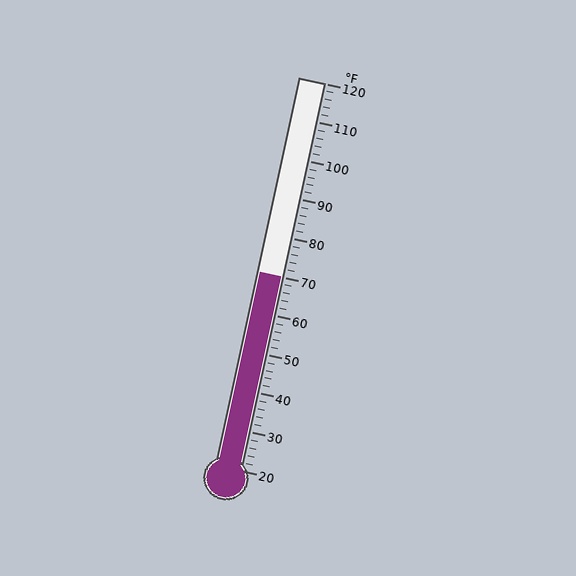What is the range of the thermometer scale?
The thermometer scale ranges from 20°F to 120°F.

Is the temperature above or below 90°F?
The temperature is below 90°F.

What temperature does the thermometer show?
The thermometer shows approximately 70°F.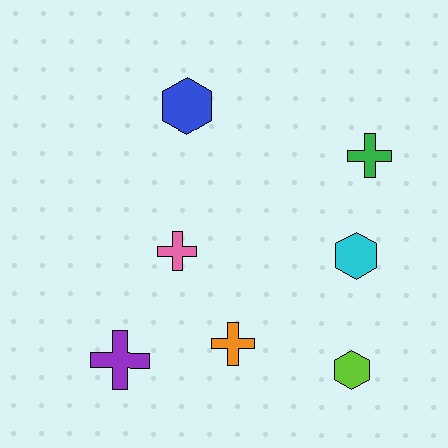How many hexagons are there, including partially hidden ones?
There are 3 hexagons.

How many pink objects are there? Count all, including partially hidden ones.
There is 1 pink object.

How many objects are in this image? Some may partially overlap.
There are 7 objects.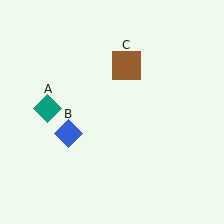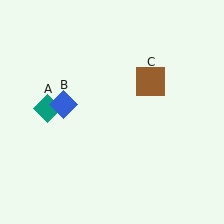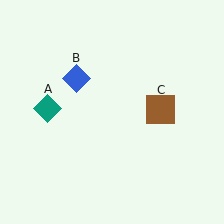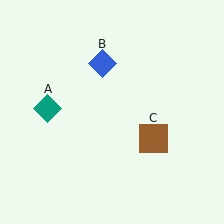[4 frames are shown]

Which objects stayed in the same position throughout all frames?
Teal diamond (object A) remained stationary.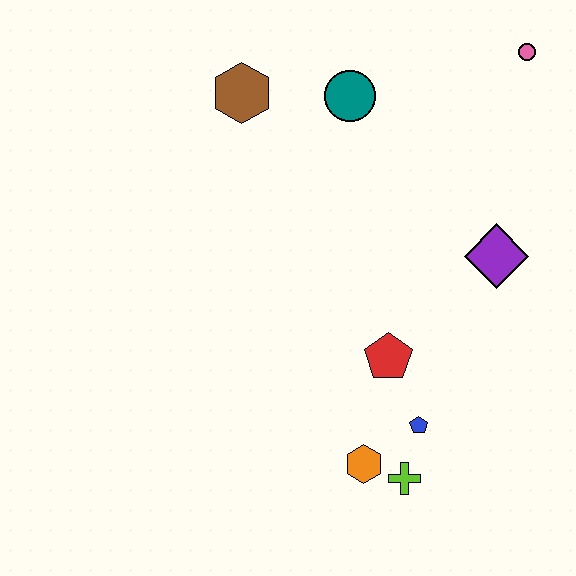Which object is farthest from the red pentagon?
The pink circle is farthest from the red pentagon.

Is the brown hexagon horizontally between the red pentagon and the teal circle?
No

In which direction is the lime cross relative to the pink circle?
The lime cross is below the pink circle.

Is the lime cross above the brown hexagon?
No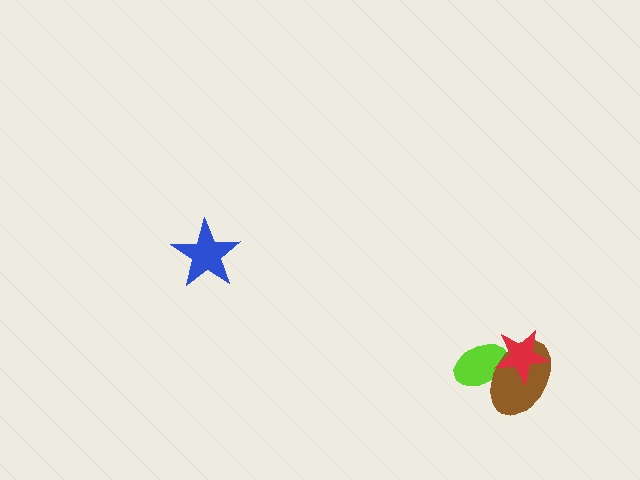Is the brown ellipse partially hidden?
Yes, it is partially covered by another shape.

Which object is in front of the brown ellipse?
The red star is in front of the brown ellipse.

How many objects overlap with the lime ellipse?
2 objects overlap with the lime ellipse.